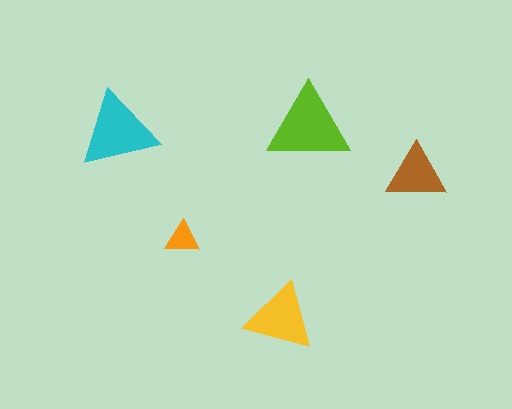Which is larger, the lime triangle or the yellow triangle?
The lime one.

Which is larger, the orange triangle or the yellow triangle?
The yellow one.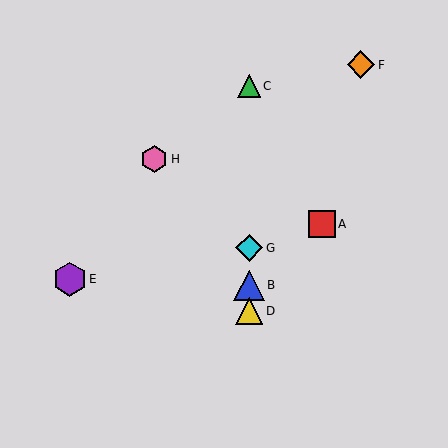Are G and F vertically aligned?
No, G is at x≈249 and F is at x≈361.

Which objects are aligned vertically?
Objects B, C, D, G are aligned vertically.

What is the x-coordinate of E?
Object E is at x≈70.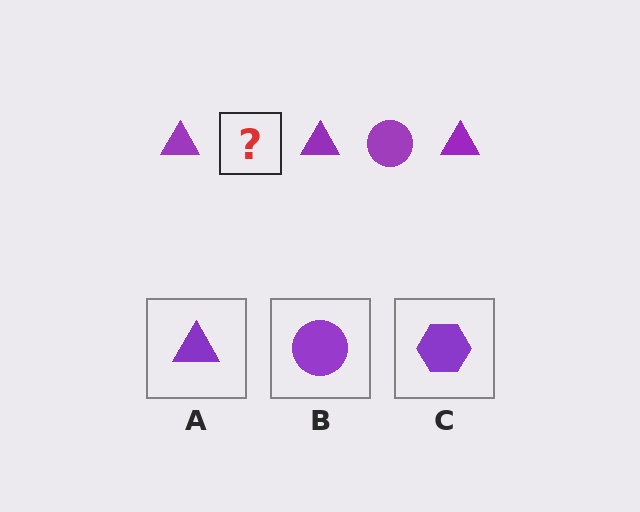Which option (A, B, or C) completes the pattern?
B.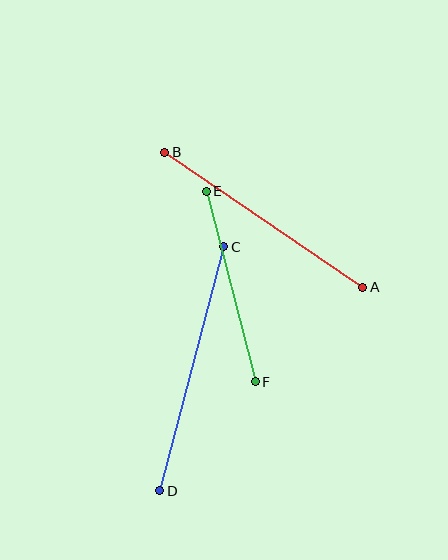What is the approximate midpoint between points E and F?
The midpoint is at approximately (231, 287) pixels.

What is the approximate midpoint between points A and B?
The midpoint is at approximately (264, 220) pixels.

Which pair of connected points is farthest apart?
Points C and D are farthest apart.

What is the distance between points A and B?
The distance is approximately 240 pixels.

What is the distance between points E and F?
The distance is approximately 197 pixels.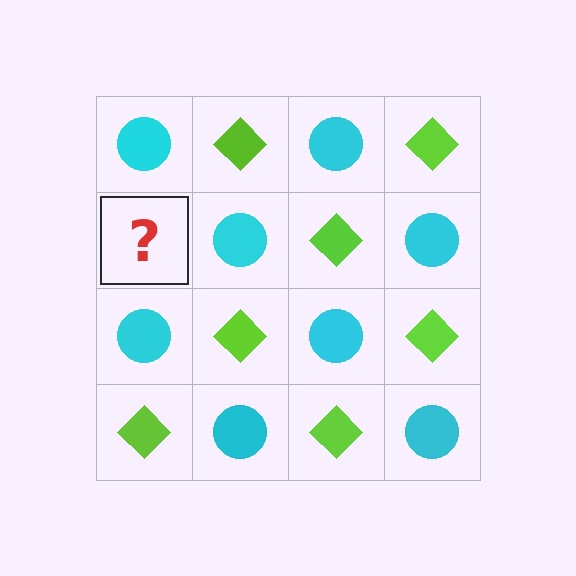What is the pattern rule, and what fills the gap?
The rule is that it alternates cyan circle and lime diamond in a checkerboard pattern. The gap should be filled with a lime diamond.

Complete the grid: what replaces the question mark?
The question mark should be replaced with a lime diamond.